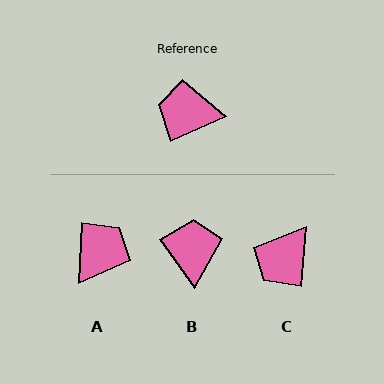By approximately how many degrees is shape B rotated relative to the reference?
Approximately 79 degrees clockwise.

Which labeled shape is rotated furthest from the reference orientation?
A, about 117 degrees away.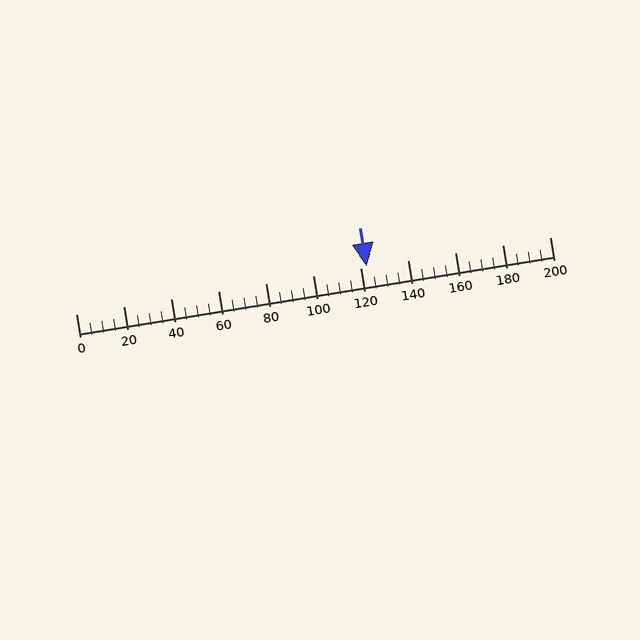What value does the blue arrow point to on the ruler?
The blue arrow points to approximately 123.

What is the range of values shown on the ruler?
The ruler shows values from 0 to 200.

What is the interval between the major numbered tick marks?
The major tick marks are spaced 20 units apart.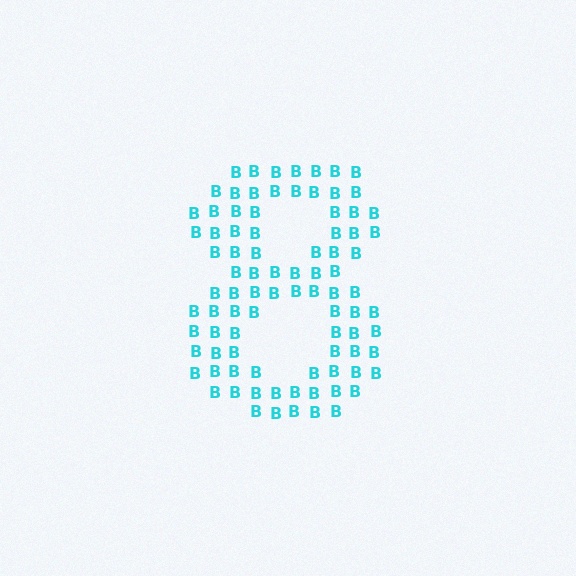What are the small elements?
The small elements are letter B's.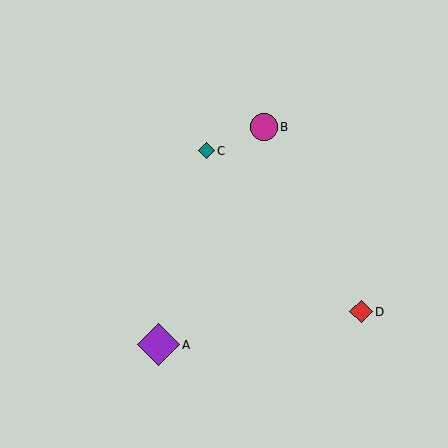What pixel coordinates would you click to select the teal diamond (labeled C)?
Click at (206, 151) to select the teal diamond C.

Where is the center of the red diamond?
The center of the red diamond is at (361, 312).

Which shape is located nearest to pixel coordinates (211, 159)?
The teal diamond (labeled C) at (206, 151) is nearest to that location.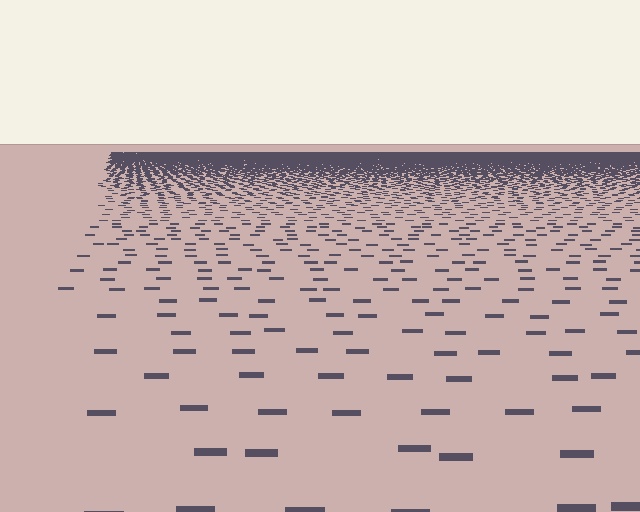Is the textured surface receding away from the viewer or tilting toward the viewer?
The surface is receding away from the viewer. Texture elements get smaller and denser toward the top.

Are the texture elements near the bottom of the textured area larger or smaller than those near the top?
Larger. Near the bottom, elements are closer to the viewer and appear at a bigger on-screen size.